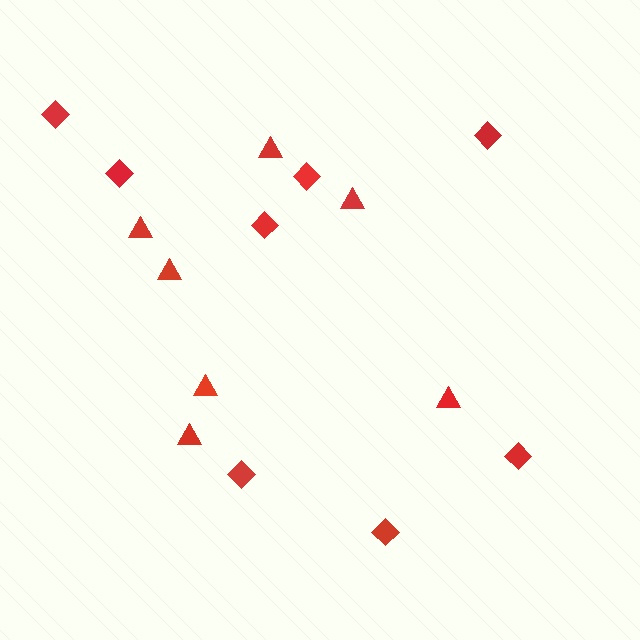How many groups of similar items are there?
There are 2 groups: one group of triangles (7) and one group of diamonds (8).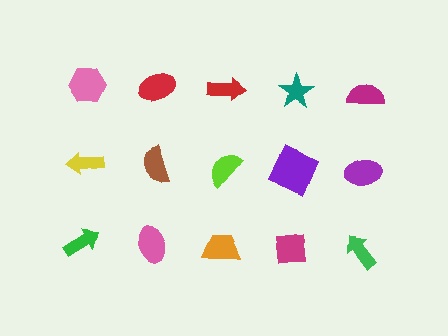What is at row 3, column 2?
A pink ellipse.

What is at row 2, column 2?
A brown semicircle.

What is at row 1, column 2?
A red ellipse.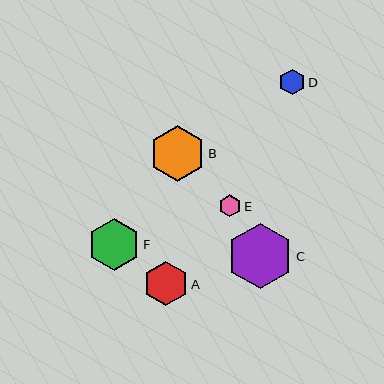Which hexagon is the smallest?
Hexagon E is the smallest with a size of approximately 22 pixels.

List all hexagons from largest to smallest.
From largest to smallest: C, B, F, A, D, E.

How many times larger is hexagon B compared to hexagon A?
Hexagon B is approximately 1.3 times the size of hexagon A.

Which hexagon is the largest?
Hexagon C is the largest with a size of approximately 65 pixels.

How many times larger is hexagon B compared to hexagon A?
Hexagon B is approximately 1.3 times the size of hexagon A.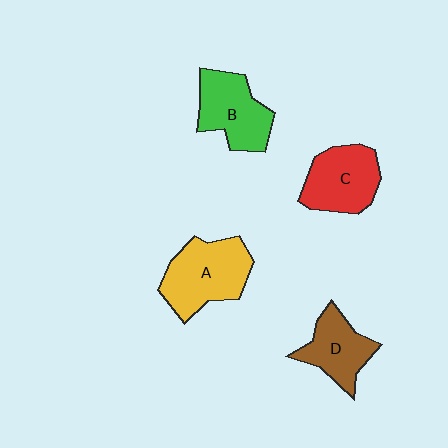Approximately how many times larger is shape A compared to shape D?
Approximately 1.4 times.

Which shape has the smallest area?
Shape D (brown).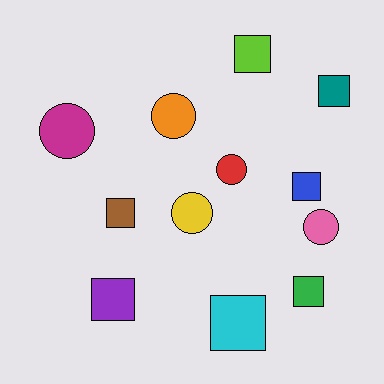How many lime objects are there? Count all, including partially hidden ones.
There is 1 lime object.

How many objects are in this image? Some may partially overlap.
There are 12 objects.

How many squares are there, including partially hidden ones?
There are 7 squares.